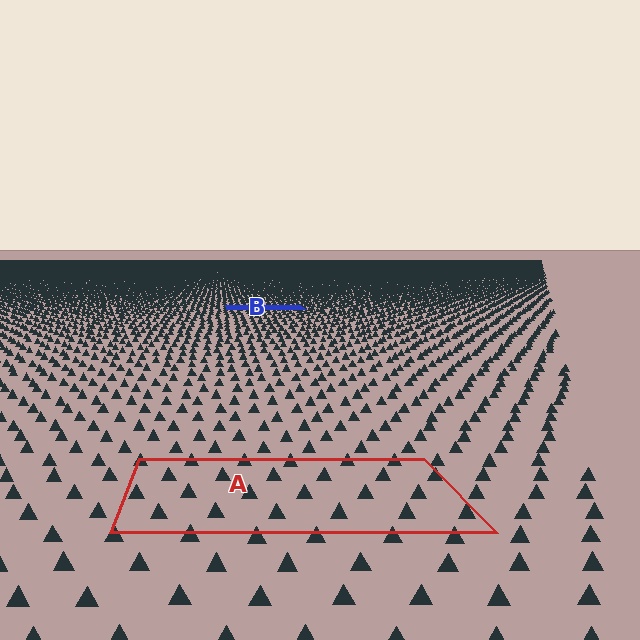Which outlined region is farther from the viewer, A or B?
Region B is farther from the viewer — the texture elements inside it appear smaller and more densely packed.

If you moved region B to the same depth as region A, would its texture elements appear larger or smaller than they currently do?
They would appear larger. At a closer depth, the same texture elements are projected at a bigger on-screen size.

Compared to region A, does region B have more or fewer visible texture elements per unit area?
Region B has more texture elements per unit area — they are packed more densely because it is farther away.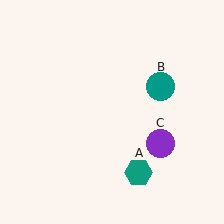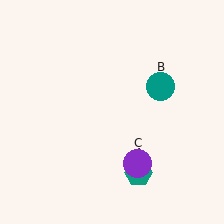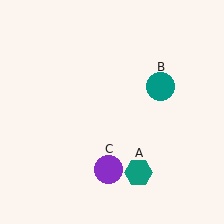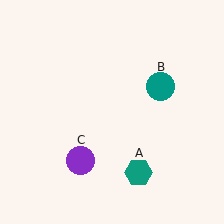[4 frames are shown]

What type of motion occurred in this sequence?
The purple circle (object C) rotated clockwise around the center of the scene.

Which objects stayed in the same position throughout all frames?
Teal hexagon (object A) and teal circle (object B) remained stationary.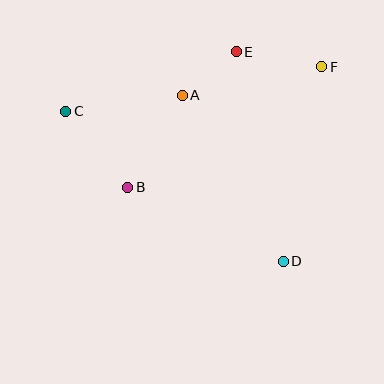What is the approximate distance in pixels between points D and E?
The distance between D and E is approximately 215 pixels.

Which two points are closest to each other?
Points A and E are closest to each other.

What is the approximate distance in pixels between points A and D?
The distance between A and D is approximately 194 pixels.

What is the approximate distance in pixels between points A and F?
The distance between A and F is approximately 143 pixels.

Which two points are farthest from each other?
Points C and D are farthest from each other.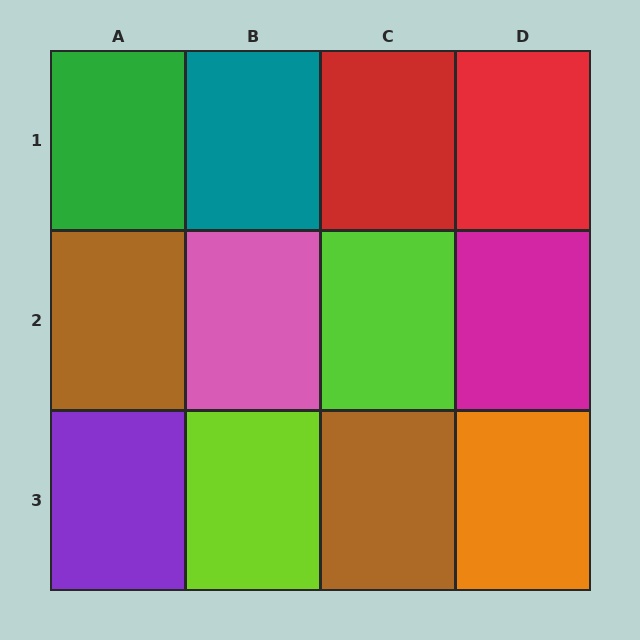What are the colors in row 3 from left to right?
Purple, lime, brown, orange.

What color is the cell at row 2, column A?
Brown.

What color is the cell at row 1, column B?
Teal.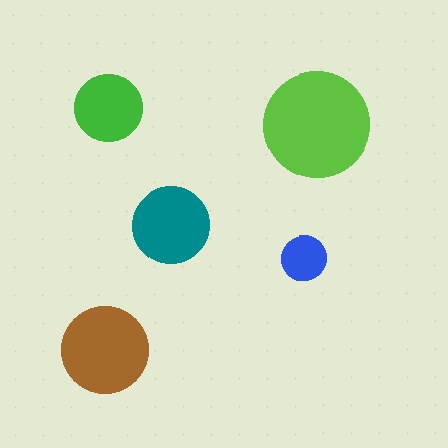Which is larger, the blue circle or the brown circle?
The brown one.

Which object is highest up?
The green circle is topmost.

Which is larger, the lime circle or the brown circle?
The lime one.